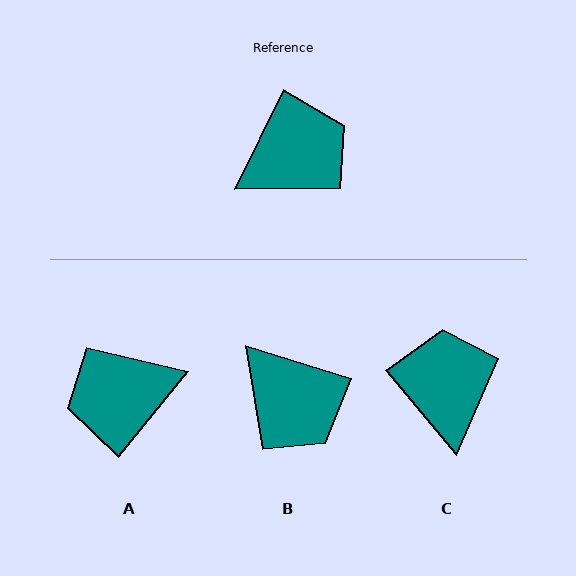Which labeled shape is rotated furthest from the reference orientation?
A, about 167 degrees away.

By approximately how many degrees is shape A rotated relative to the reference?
Approximately 167 degrees counter-clockwise.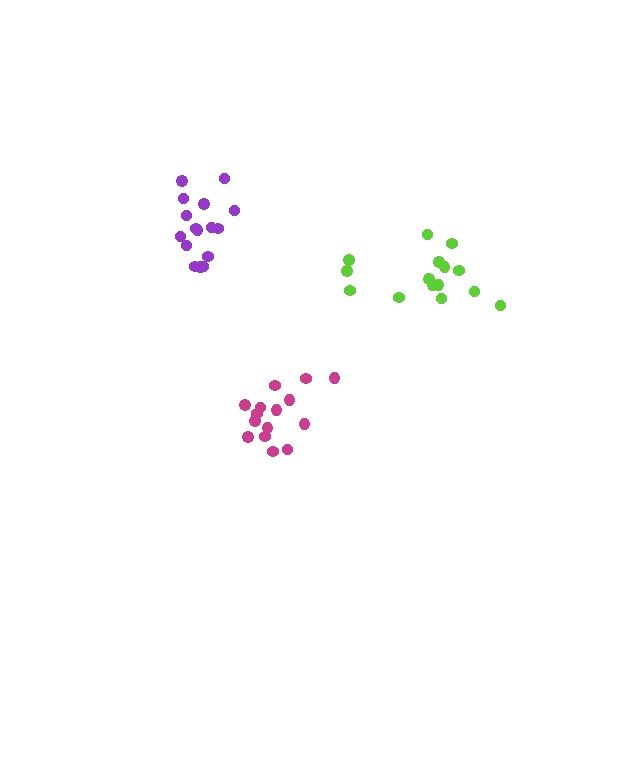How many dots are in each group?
Group 1: 15 dots, Group 2: 16 dots, Group 3: 15 dots (46 total).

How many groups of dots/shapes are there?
There are 3 groups.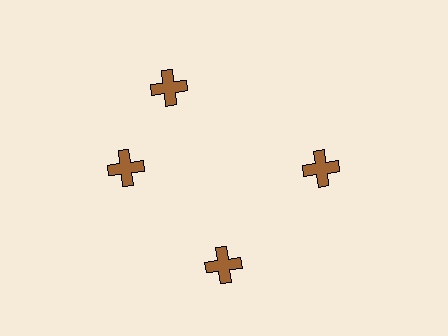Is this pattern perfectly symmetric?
No. The 4 brown crosses are arranged in a ring, but one element near the 12 o'clock position is rotated out of alignment along the ring, breaking the 4-fold rotational symmetry.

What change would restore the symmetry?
The symmetry would be restored by rotating it back into even spacing with its neighbors so that all 4 crosses sit at equal angles and equal distance from the center.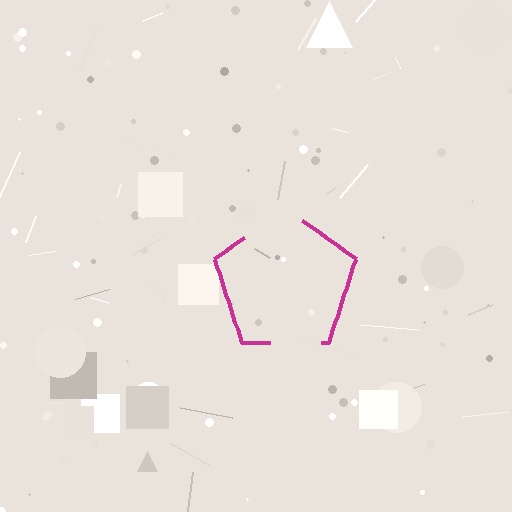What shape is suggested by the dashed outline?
The dashed outline suggests a pentagon.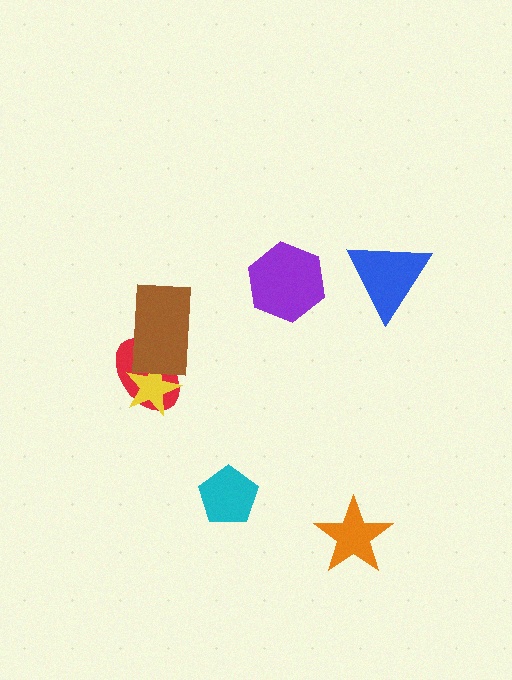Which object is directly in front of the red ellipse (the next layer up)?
The yellow star is directly in front of the red ellipse.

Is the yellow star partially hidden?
Yes, it is partially covered by another shape.